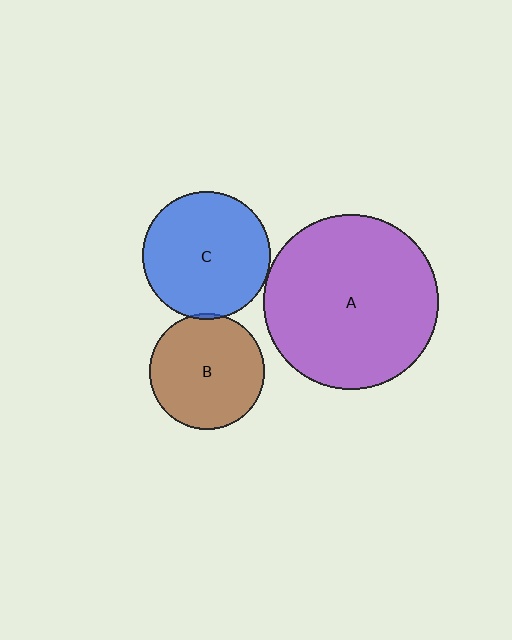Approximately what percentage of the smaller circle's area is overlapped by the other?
Approximately 5%.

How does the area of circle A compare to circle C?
Approximately 1.9 times.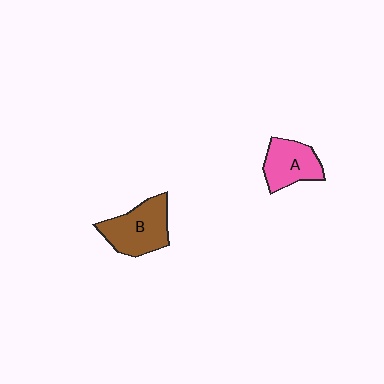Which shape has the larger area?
Shape B (brown).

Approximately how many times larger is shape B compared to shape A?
Approximately 1.2 times.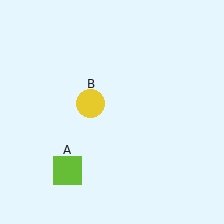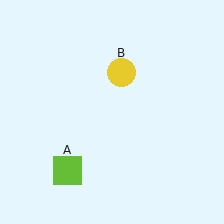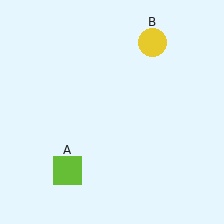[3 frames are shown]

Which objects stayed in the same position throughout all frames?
Lime square (object A) remained stationary.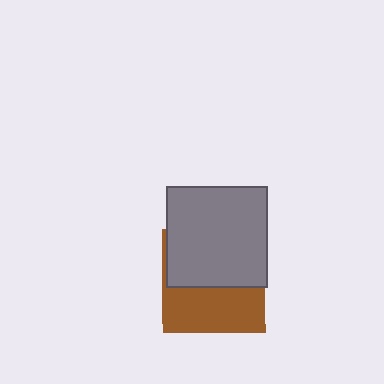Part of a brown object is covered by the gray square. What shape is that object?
It is a square.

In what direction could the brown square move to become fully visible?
The brown square could move down. That would shift it out from behind the gray square entirely.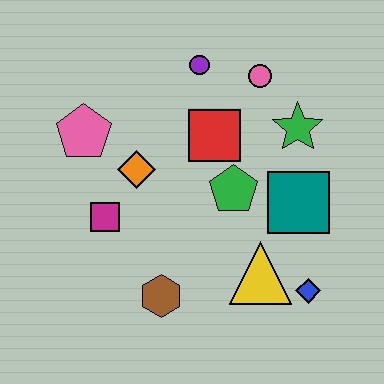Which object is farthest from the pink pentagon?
The blue diamond is farthest from the pink pentagon.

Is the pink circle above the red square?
Yes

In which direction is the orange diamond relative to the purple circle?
The orange diamond is below the purple circle.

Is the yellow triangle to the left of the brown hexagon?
No